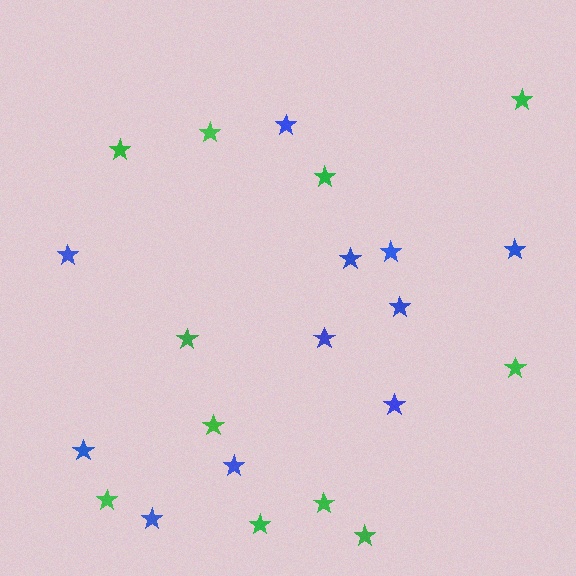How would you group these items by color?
There are 2 groups: one group of green stars (11) and one group of blue stars (11).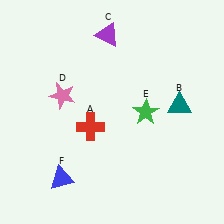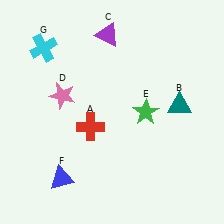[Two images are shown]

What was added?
A cyan cross (G) was added in Image 2.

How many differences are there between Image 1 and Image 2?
There is 1 difference between the two images.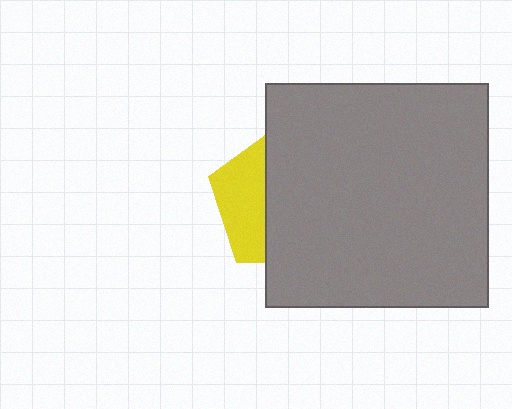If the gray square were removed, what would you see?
You would see the complete yellow pentagon.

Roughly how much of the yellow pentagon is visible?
A small part of it is visible (roughly 35%).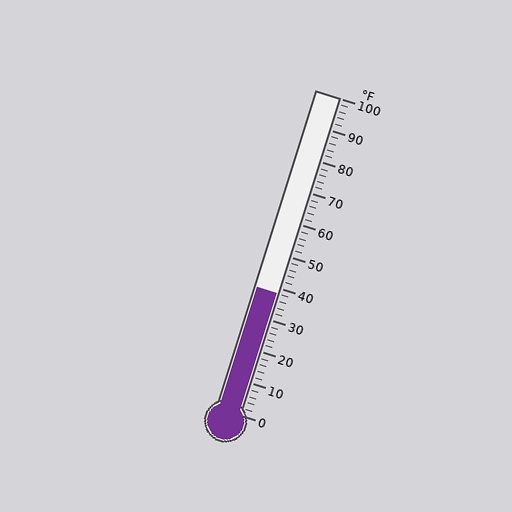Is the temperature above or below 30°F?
The temperature is above 30°F.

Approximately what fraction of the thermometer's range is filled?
The thermometer is filled to approximately 40% of its range.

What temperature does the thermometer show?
The thermometer shows approximately 38°F.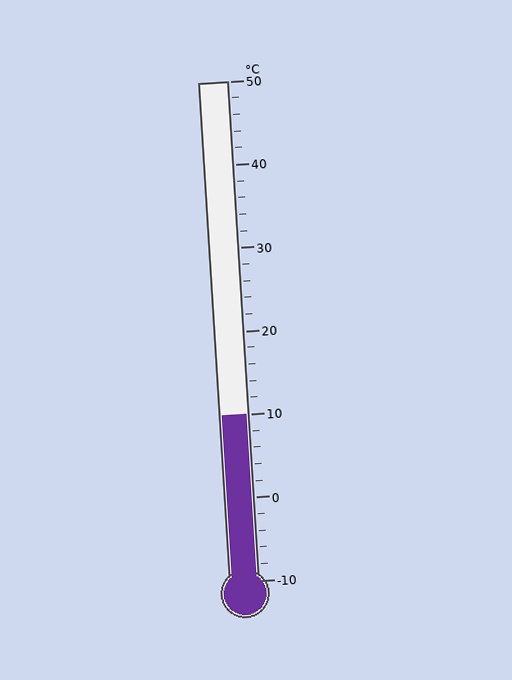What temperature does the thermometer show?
The thermometer shows approximately 10°C.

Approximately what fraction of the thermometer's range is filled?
The thermometer is filled to approximately 35% of its range.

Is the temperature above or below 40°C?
The temperature is below 40°C.